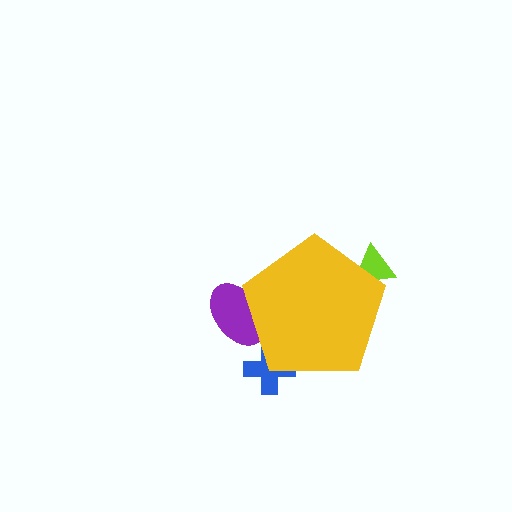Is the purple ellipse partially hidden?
Yes, the purple ellipse is partially hidden behind the yellow pentagon.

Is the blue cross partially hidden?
Yes, the blue cross is partially hidden behind the yellow pentagon.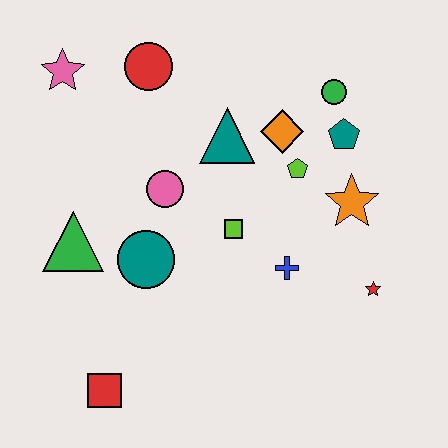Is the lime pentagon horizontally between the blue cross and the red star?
Yes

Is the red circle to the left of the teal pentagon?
Yes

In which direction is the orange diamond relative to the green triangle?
The orange diamond is to the right of the green triangle.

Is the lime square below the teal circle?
No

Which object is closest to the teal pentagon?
The green circle is closest to the teal pentagon.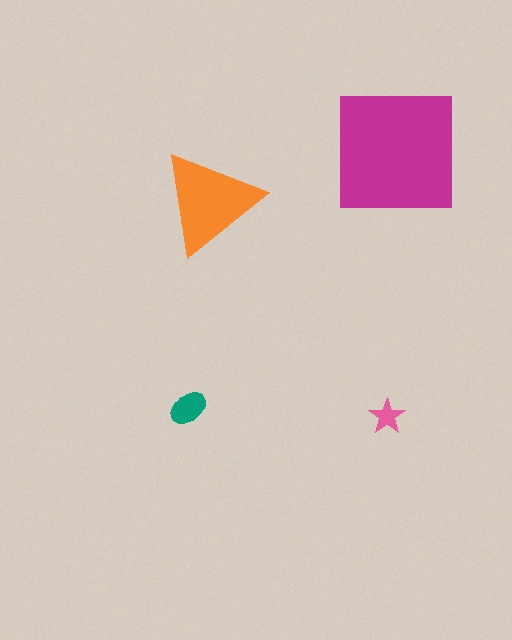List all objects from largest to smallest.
The magenta square, the orange triangle, the teal ellipse, the pink star.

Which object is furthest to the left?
The teal ellipse is leftmost.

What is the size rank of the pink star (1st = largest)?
4th.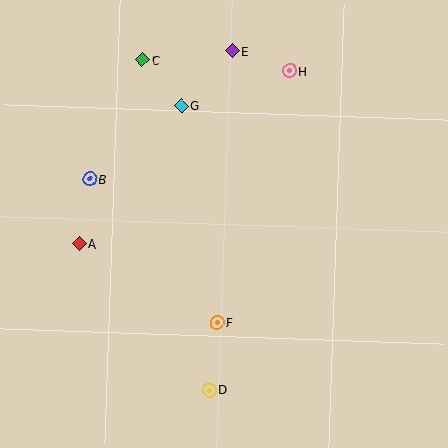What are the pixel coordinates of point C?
Point C is at (143, 60).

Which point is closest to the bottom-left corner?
Point D is closest to the bottom-left corner.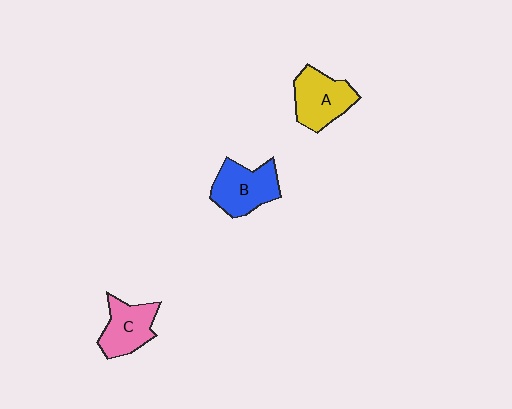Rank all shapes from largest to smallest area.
From largest to smallest: B (blue), A (yellow), C (pink).